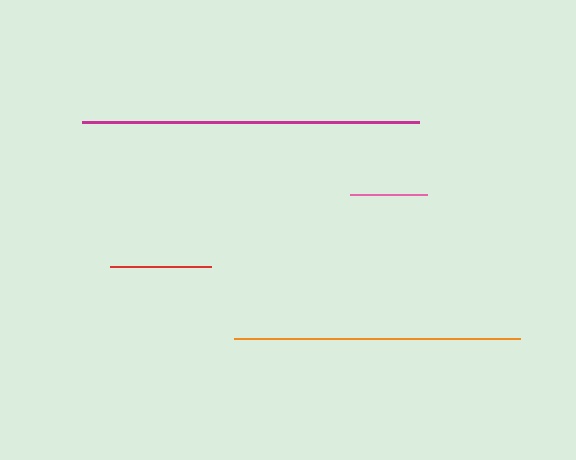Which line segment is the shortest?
The pink line is the shortest at approximately 76 pixels.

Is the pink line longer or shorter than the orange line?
The orange line is longer than the pink line.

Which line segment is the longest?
The magenta line is the longest at approximately 337 pixels.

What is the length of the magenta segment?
The magenta segment is approximately 337 pixels long.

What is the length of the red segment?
The red segment is approximately 101 pixels long.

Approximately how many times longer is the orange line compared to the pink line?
The orange line is approximately 3.7 times the length of the pink line.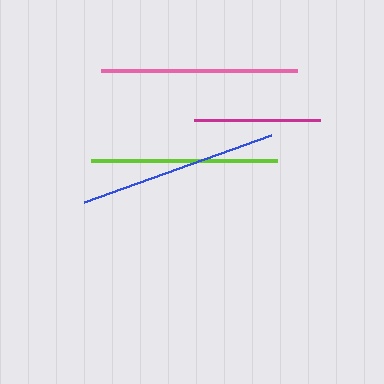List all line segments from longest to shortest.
From longest to shortest: blue, pink, lime, magenta.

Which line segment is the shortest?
The magenta line is the shortest at approximately 126 pixels.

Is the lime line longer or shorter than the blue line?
The blue line is longer than the lime line.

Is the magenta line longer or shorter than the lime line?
The lime line is longer than the magenta line.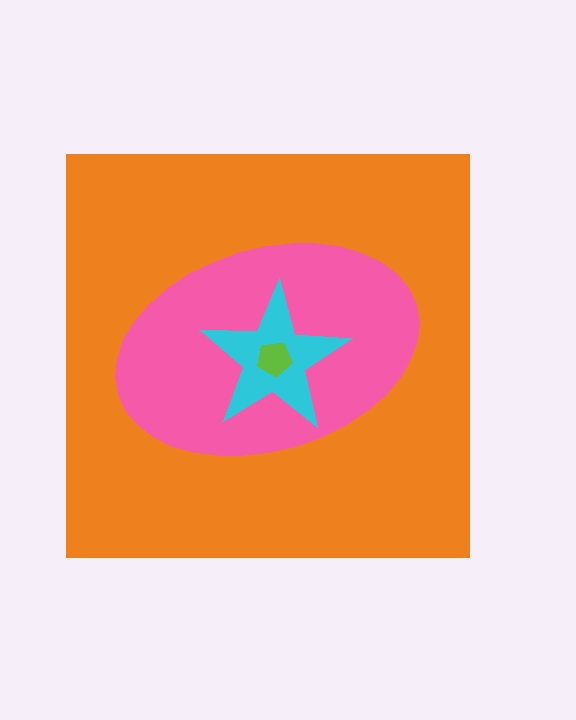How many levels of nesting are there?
4.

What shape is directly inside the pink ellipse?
The cyan star.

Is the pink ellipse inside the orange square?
Yes.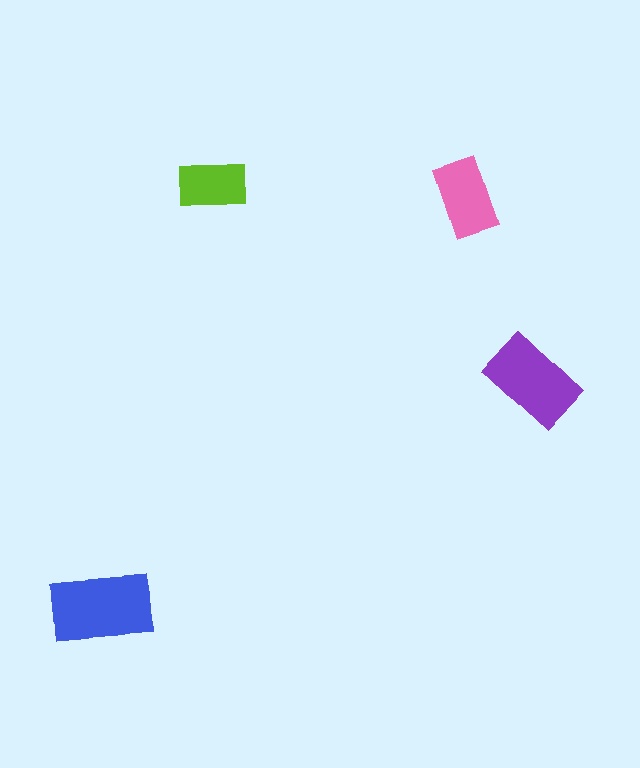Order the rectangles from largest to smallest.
the blue one, the purple one, the pink one, the lime one.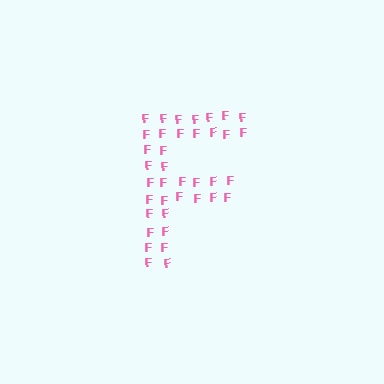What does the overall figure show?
The overall figure shows the letter F.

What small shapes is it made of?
It is made of small letter F's.